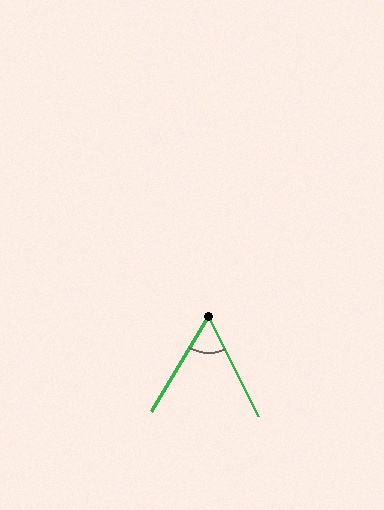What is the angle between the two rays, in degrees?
Approximately 57 degrees.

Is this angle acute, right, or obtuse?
It is acute.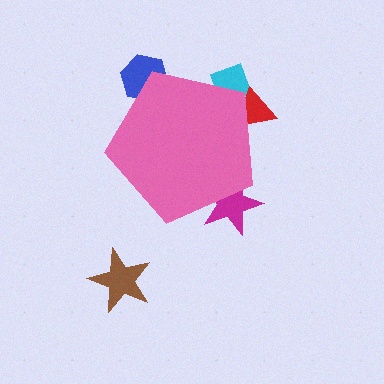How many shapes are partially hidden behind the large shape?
4 shapes are partially hidden.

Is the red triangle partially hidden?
Yes, the red triangle is partially hidden behind the pink pentagon.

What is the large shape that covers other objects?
A pink pentagon.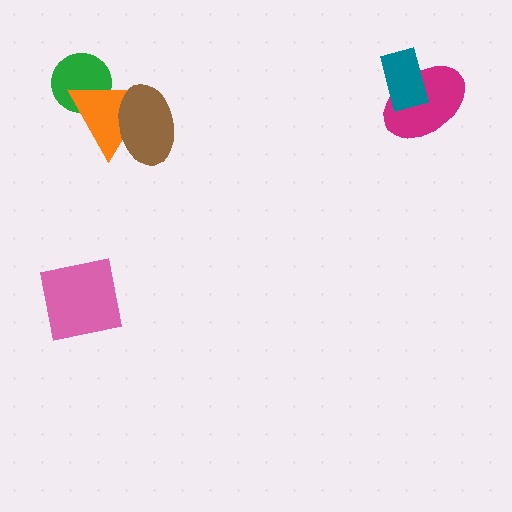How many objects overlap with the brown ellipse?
1 object overlaps with the brown ellipse.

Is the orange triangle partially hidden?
Yes, it is partially covered by another shape.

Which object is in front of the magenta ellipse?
The teal rectangle is in front of the magenta ellipse.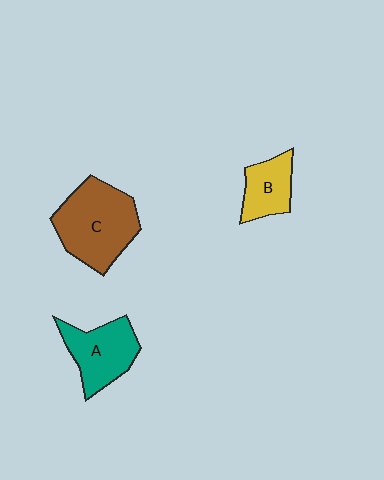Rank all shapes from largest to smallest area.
From largest to smallest: C (brown), A (teal), B (yellow).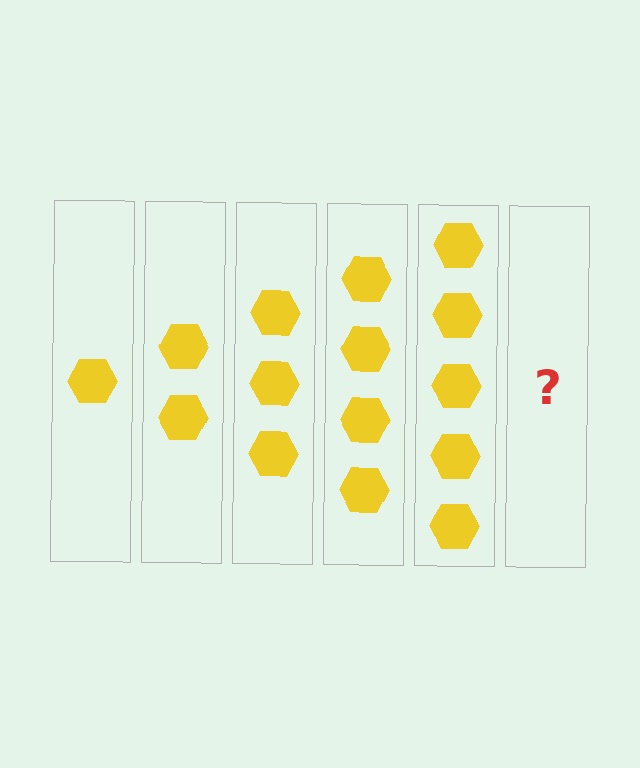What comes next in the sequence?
The next element should be 6 hexagons.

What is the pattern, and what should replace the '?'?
The pattern is that each step adds one more hexagon. The '?' should be 6 hexagons.